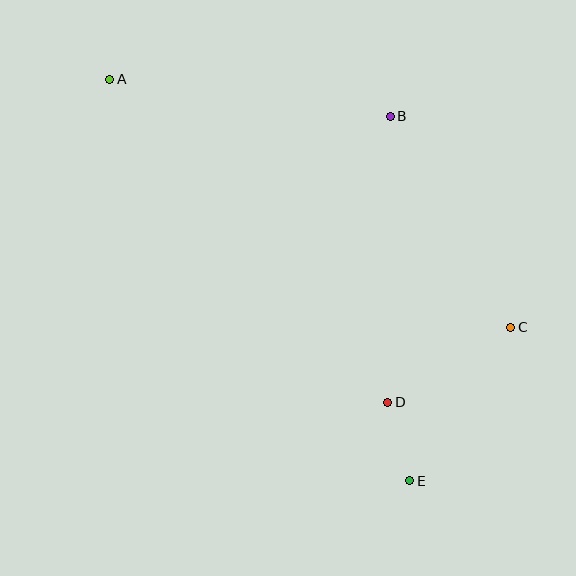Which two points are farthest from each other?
Points A and E are farthest from each other.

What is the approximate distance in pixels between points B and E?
The distance between B and E is approximately 365 pixels.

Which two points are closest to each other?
Points D and E are closest to each other.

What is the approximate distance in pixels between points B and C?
The distance between B and C is approximately 243 pixels.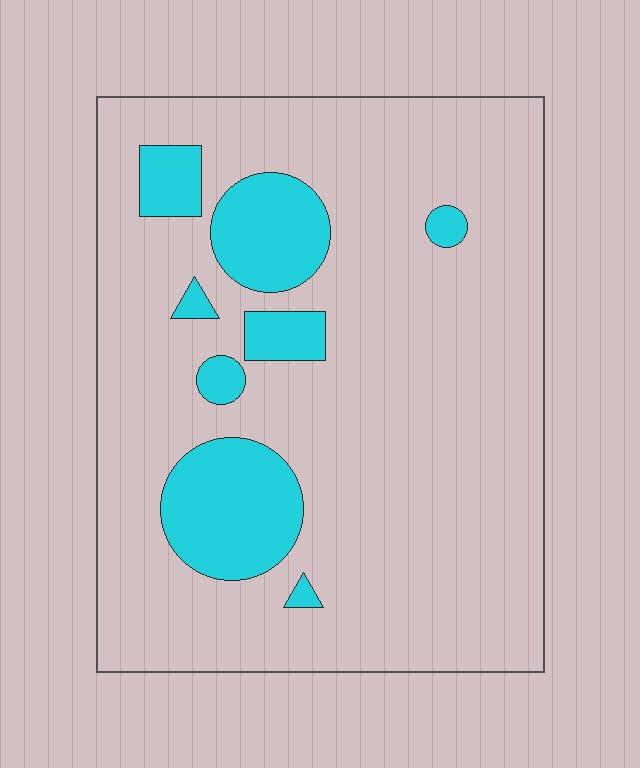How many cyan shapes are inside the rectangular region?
8.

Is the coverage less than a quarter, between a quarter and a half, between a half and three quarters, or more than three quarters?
Less than a quarter.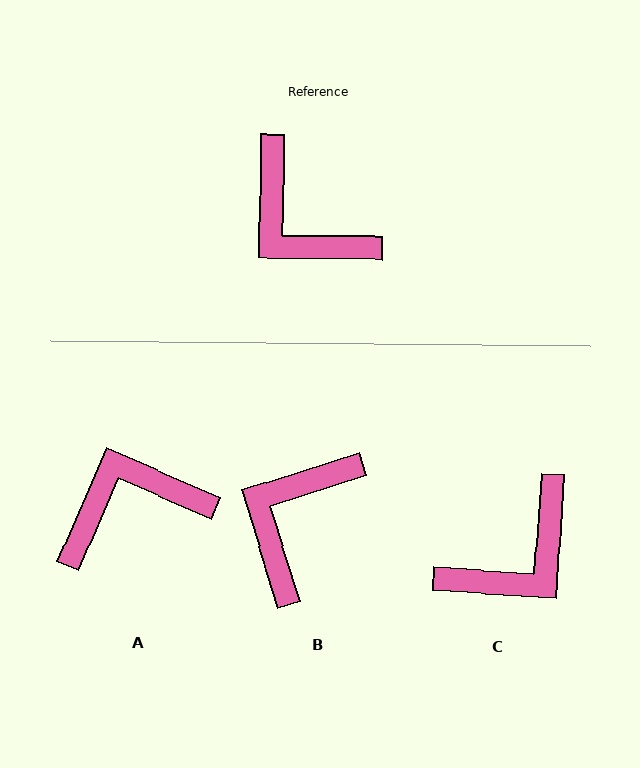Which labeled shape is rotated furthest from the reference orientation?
A, about 113 degrees away.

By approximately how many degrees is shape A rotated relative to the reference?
Approximately 113 degrees clockwise.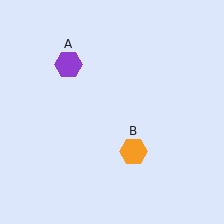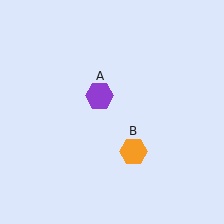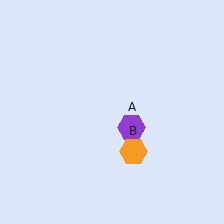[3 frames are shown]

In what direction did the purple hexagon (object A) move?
The purple hexagon (object A) moved down and to the right.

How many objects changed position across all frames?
1 object changed position: purple hexagon (object A).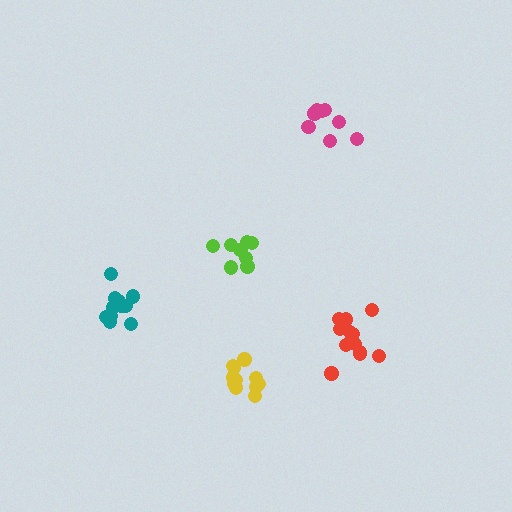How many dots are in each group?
Group 1: 8 dots, Group 2: 8 dots, Group 3: 11 dots, Group 4: 13 dots, Group 5: 11 dots (51 total).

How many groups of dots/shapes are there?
There are 5 groups.